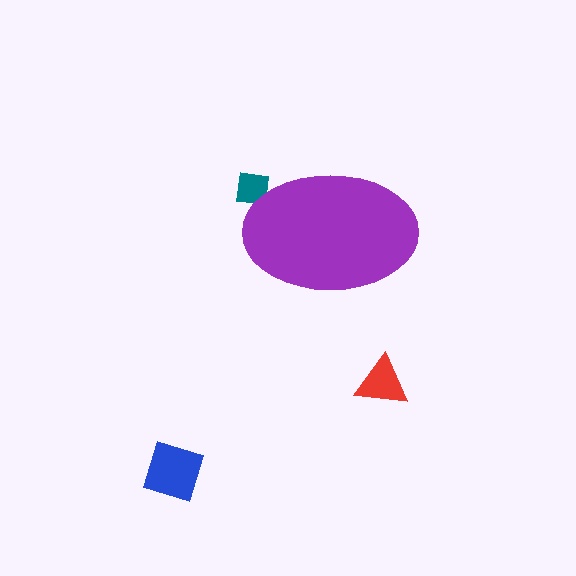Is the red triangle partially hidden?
No, the red triangle is fully visible.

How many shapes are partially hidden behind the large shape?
1 shape is partially hidden.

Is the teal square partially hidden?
Yes, the teal square is partially hidden behind the purple ellipse.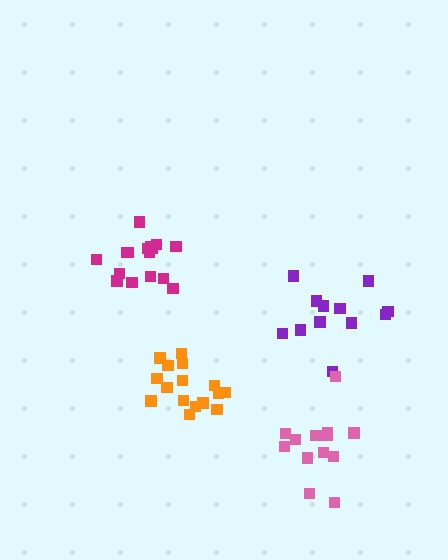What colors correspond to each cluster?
The clusters are colored: orange, magenta, purple, pink.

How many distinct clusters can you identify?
There are 4 distinct clusters.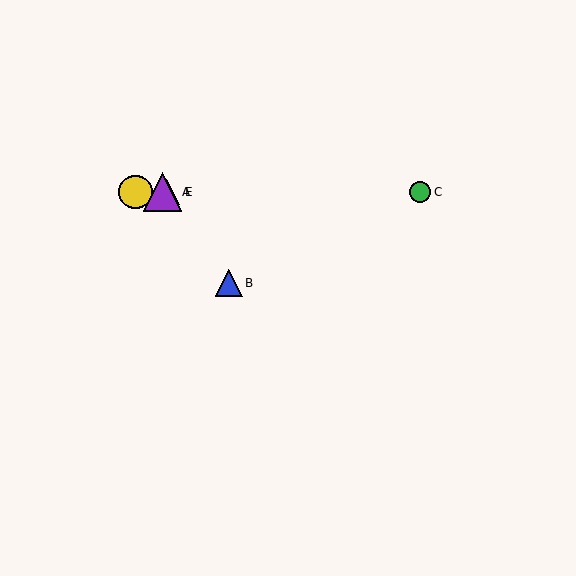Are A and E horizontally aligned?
Yes, both are at y≈192.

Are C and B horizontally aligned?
No, C is at y≈192 and B is at y≈283.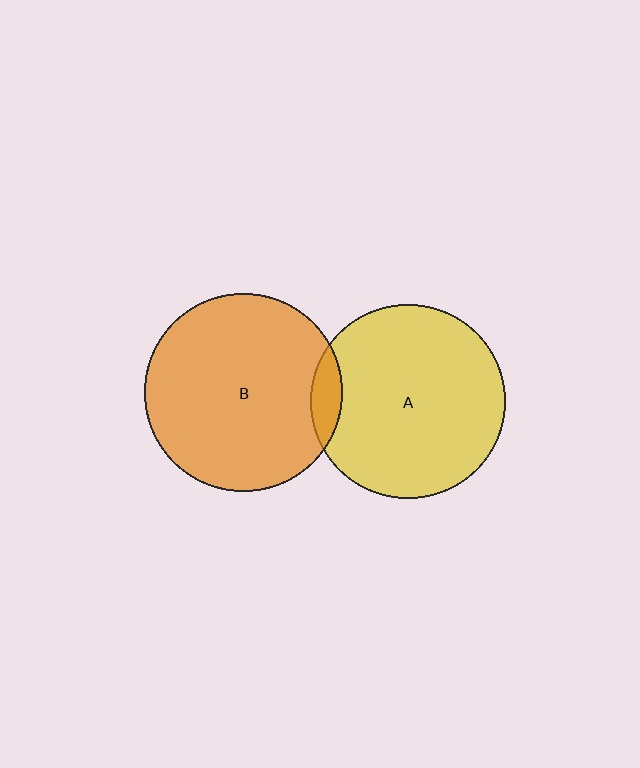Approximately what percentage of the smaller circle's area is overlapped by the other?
Approximately 10%.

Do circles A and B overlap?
Yes.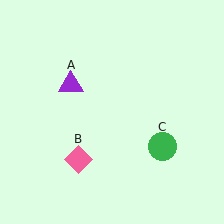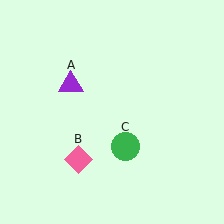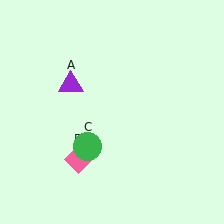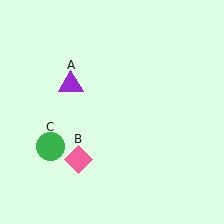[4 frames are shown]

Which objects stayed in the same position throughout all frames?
Purple triangle (object A) and pink diamond (object B) remained stationary.